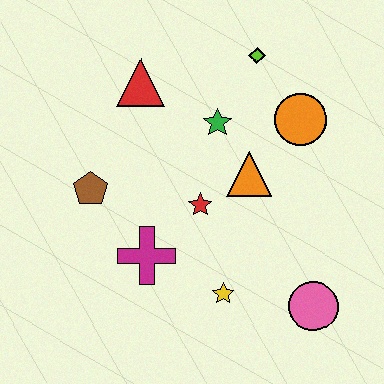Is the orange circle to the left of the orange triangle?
No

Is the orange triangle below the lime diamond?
Yes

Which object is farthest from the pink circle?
The red triangle is farthest from the pink circle.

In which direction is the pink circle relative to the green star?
The pink circle is below the green star.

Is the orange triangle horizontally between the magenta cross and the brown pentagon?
No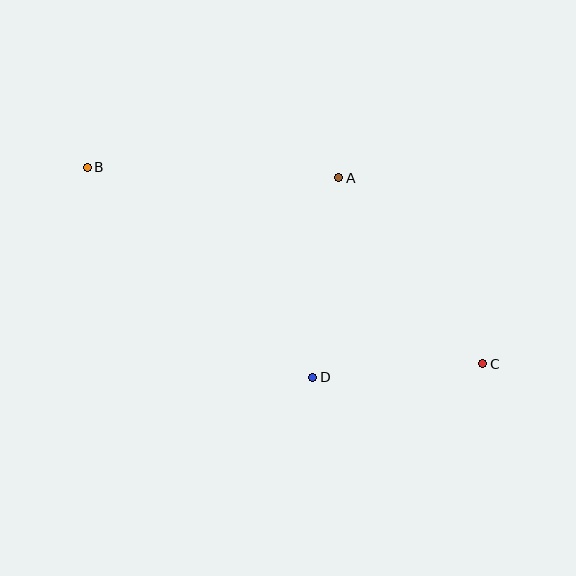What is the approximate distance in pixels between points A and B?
The distance between A and B is approximately 252 pixels.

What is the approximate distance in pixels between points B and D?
The distance between B and D is approximately 308 pixels.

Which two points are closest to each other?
Points C and D are closest to each other.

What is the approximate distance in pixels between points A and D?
The distance between A and D is approximately 201 pixels.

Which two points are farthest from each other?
Points B and C are farthest from each other.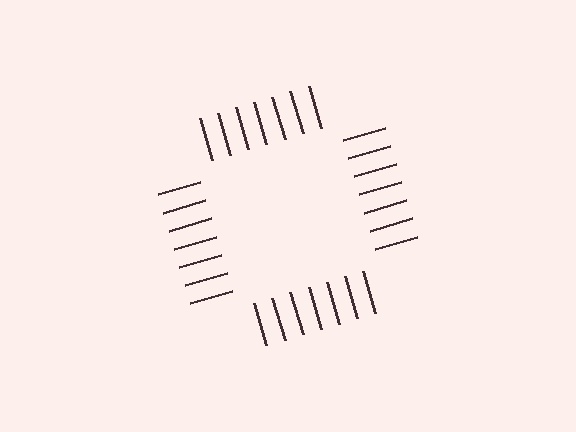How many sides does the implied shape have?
4 sides — the line-ends trace a square.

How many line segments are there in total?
28 — 7 along each of the 4 edges.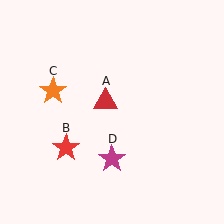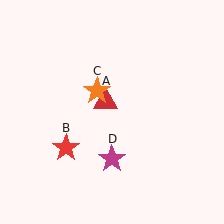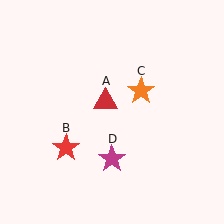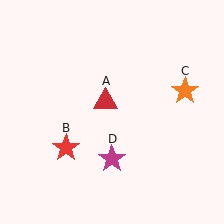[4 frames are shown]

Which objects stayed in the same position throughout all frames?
Red triangle (object A) and red star (object B) and magenta star (object D) remained stationary.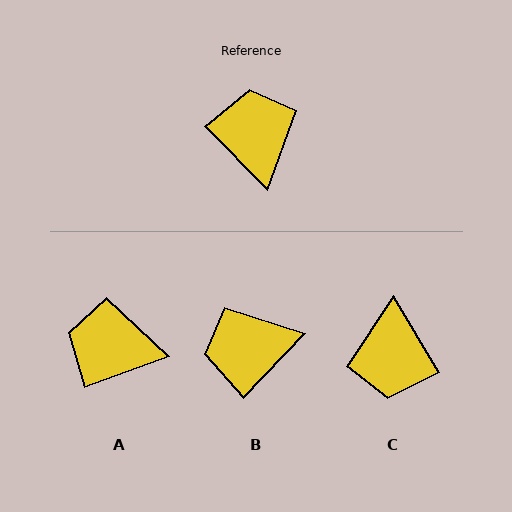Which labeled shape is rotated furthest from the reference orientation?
C, about 166 degrees away.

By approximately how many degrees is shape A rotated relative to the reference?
Approximately 66 degrees counter-clockwise.